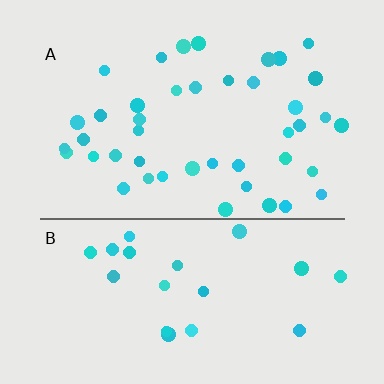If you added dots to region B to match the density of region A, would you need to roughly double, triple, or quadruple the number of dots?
Approximately double.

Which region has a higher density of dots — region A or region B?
A (the top).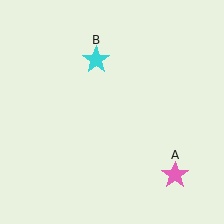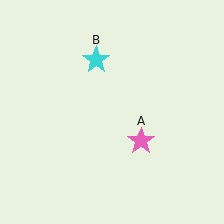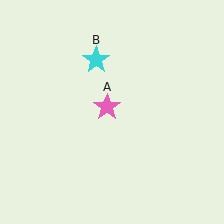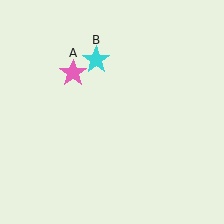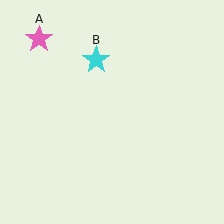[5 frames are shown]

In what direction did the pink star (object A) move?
The pink star (object A) moved up and to the left.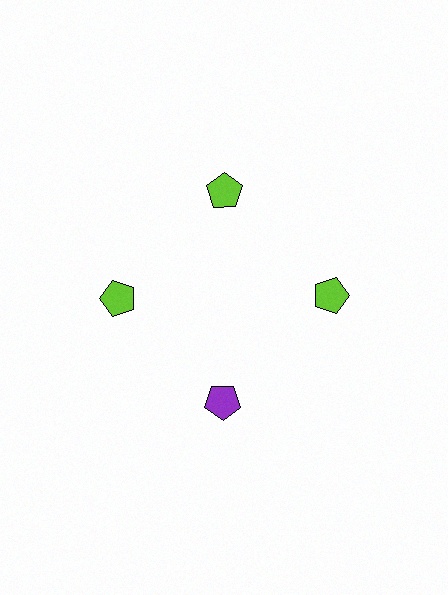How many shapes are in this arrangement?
There are 4 shapes arranged in a ring pattern.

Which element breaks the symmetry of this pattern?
The purple pentagon at roughly the 6 o'clock position breaks the symmetry. All other shapes are lime pentagons.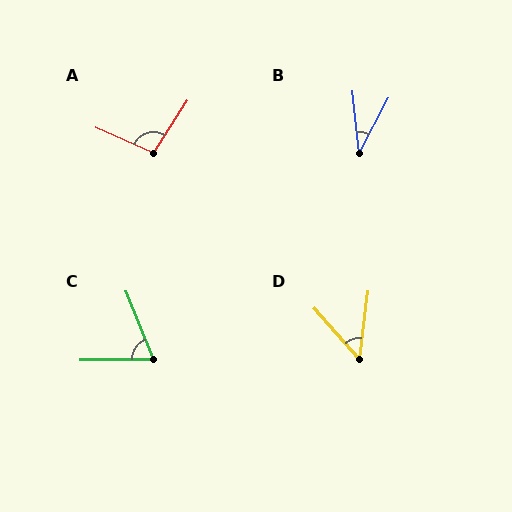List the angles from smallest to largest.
B (34°), D (48°), C (68°), A (99°).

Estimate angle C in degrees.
Approximately 68 degrees.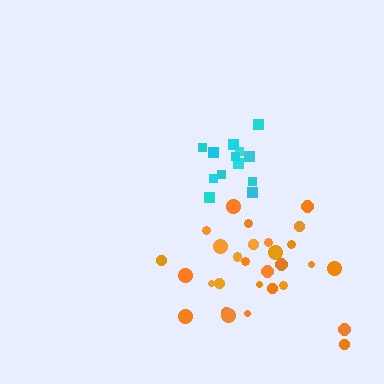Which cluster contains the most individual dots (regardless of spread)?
Orange (30).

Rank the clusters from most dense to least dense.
cyan, orange.